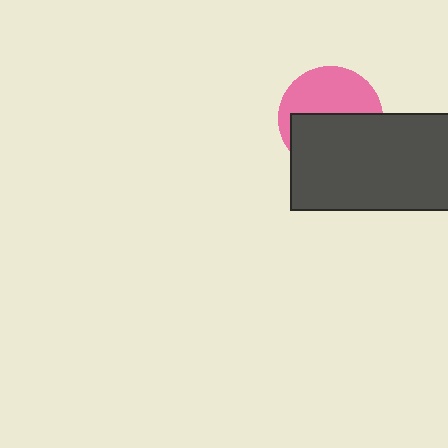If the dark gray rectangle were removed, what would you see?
You would see the complete pink circle.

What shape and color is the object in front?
The object in front is a dark gray rectangle.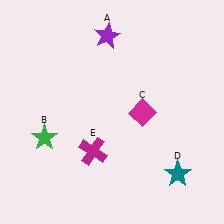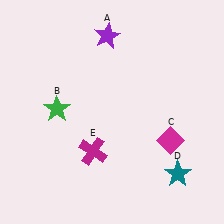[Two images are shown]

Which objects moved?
The objects that moved are: the green star (B), the magenta diamond (C).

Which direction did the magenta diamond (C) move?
The magenta diamond (C) moved right.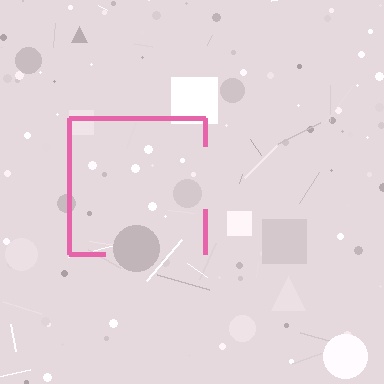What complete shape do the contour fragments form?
The contour fragments form a square.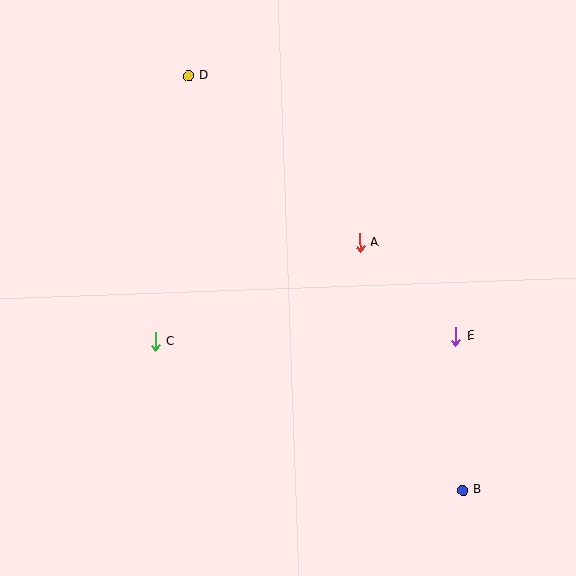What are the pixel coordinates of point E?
Point E is at (456, 336).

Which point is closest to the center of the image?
Point A at (360, 243) is closest to the center.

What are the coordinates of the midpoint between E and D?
The midpoint between E and D is at (322, 206).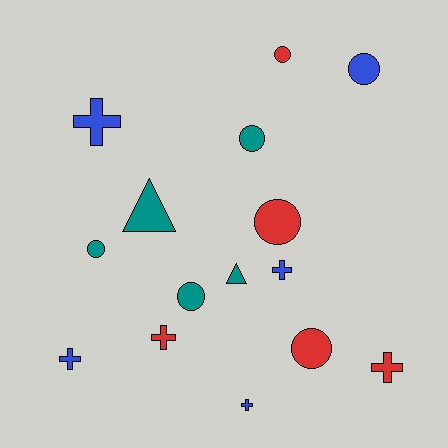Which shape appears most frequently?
Circle, with 7 objects.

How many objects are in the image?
There are 15 objects.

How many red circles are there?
There are 3 red circles.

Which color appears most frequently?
Red, with 5 objects.